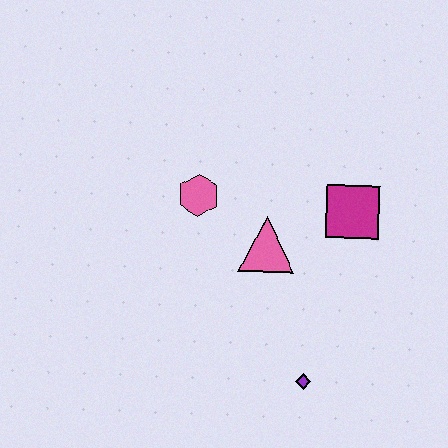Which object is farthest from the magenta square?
The purple diamond is farthest from the magenta square.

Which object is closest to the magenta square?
The pink triangle is closest to the magenta square.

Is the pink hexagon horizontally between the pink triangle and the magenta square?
No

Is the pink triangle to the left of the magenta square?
Yes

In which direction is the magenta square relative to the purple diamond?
The magenta square is above the purple diamond.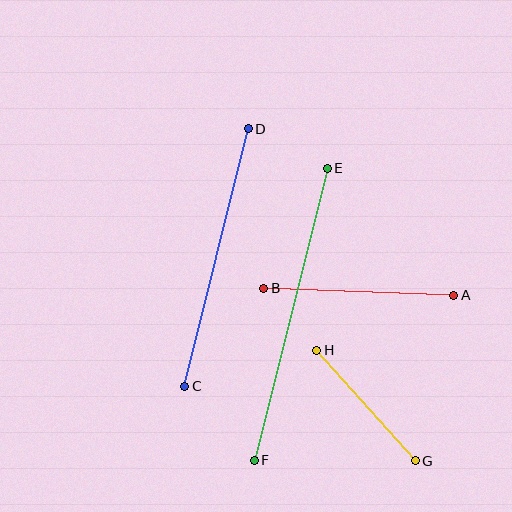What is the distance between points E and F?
The distance is approximately 301 pixels.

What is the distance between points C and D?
The distance is approximately 265 pixels.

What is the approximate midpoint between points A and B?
The midpoint is at approximately (359, 292) pixels.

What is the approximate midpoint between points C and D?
The midpoint is at approximately (217, 257) pixels.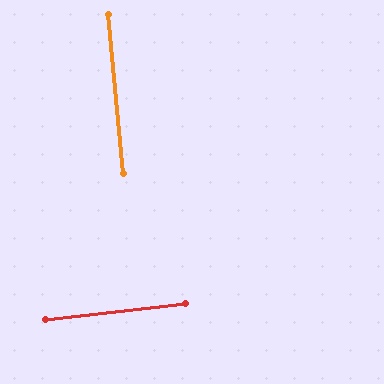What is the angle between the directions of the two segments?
Approximately 89 degrees.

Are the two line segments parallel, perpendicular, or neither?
Perpendicular — they meet at approximately 89°.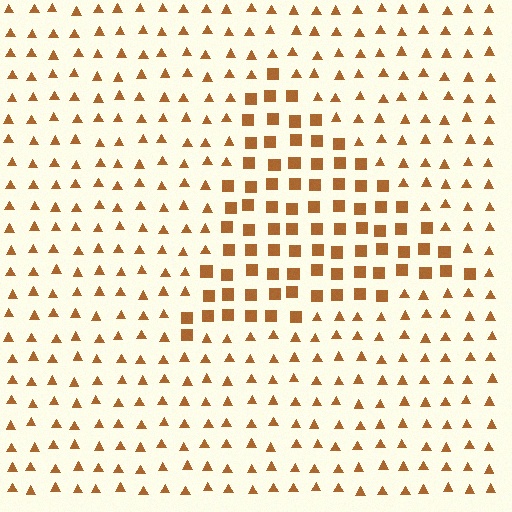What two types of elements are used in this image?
The image uses squares inside the triangle region and triangles outside it.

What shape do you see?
I see a triangle.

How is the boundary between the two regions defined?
The boundary is defined by a change in element shape: squares inside vs. triangles outside. All elements share the same color and spacing.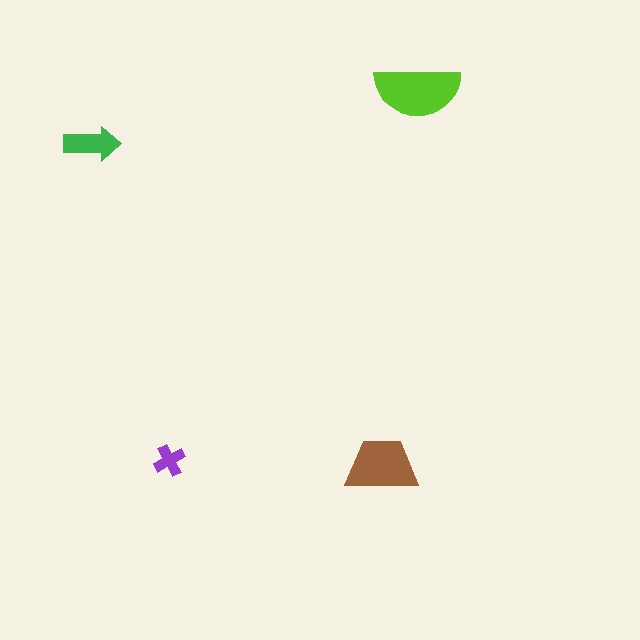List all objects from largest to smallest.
The lime semicircle, the brown trapezoid, the green arrow, the purple cross.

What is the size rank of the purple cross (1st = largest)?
4th.